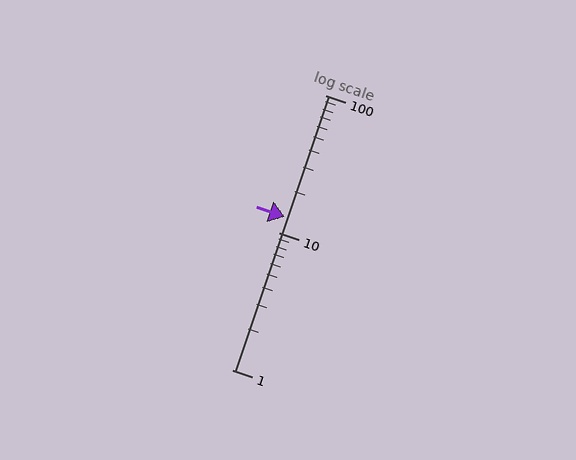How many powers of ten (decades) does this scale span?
The scale spans 2 decades, from 1 to 100.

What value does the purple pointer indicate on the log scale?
The pointer indicates approximately 13.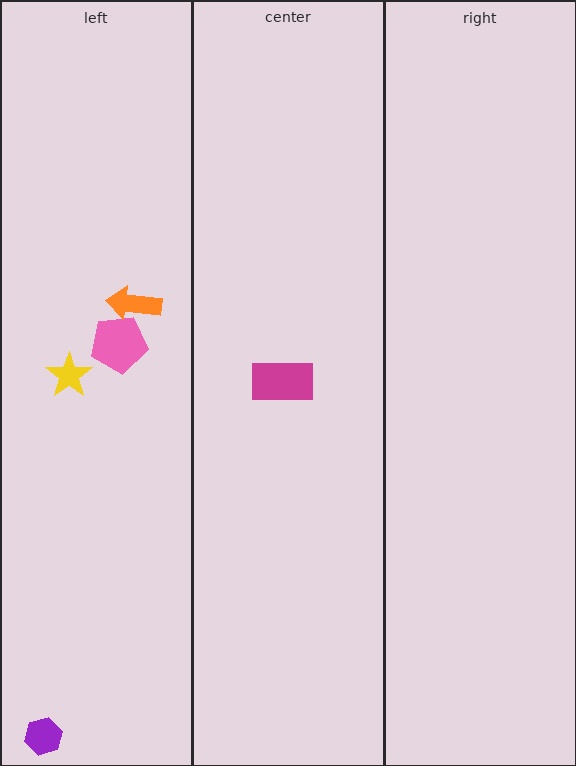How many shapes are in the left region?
4.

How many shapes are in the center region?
1.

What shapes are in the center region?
The magenta rectangle.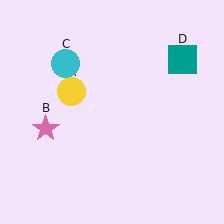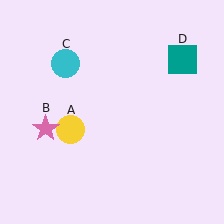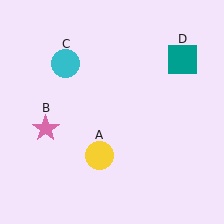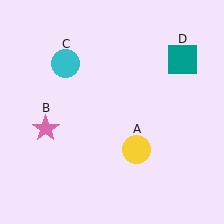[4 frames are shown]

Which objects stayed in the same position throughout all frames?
Pink star (object B) and cyan circle (object C) and teal square (object D) remained stationary.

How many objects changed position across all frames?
1 object changed position: yellow circle (object A).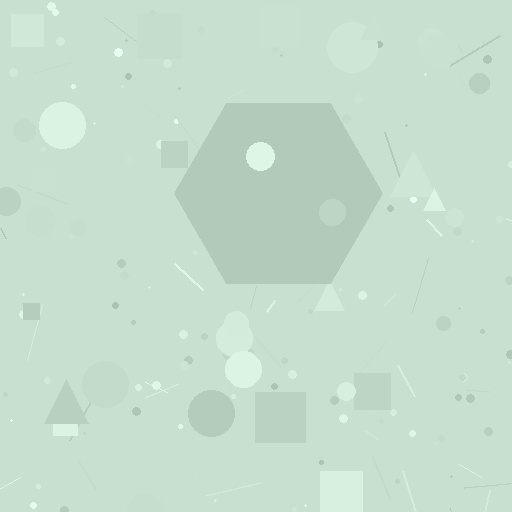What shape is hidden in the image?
A hexagon is hidden in the image.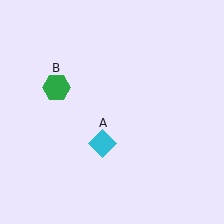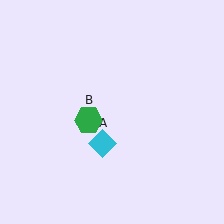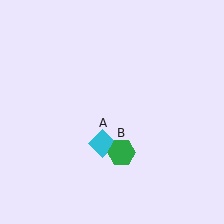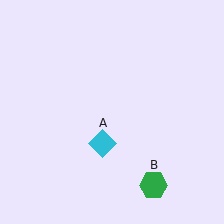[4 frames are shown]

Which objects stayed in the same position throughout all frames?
Cyan diamond (object A) remained stationary.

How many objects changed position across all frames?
1 object changed position: green hexagon (object B).